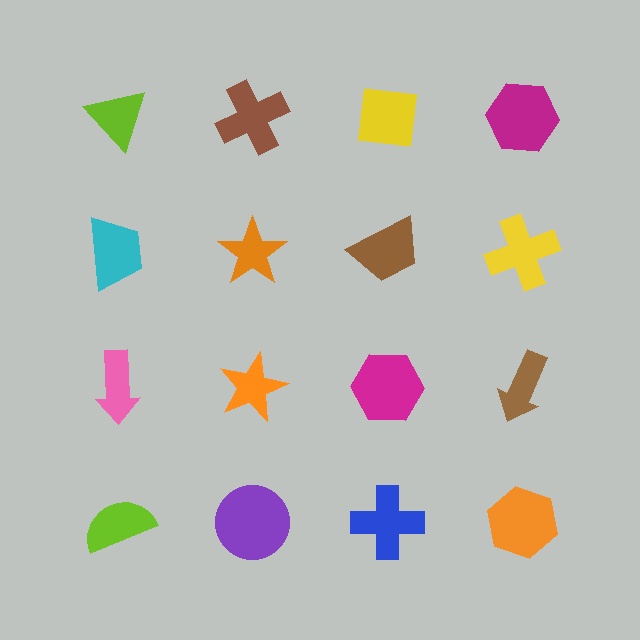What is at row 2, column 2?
An orange star.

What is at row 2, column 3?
A brown trapezoid.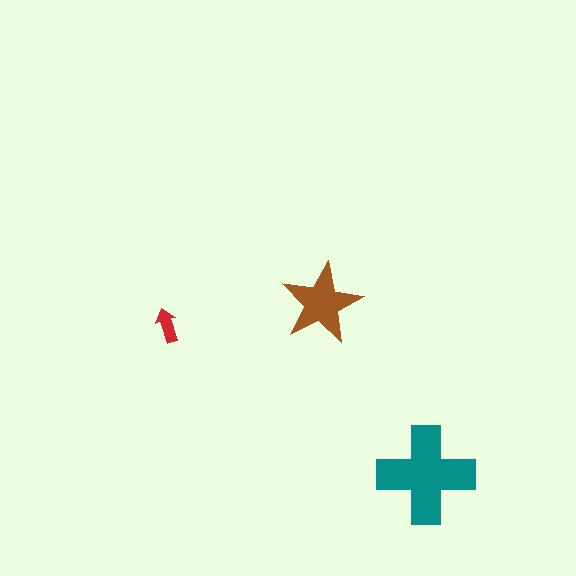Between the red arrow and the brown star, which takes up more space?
The brown star.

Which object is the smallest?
The red arrow.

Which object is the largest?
The teal cross.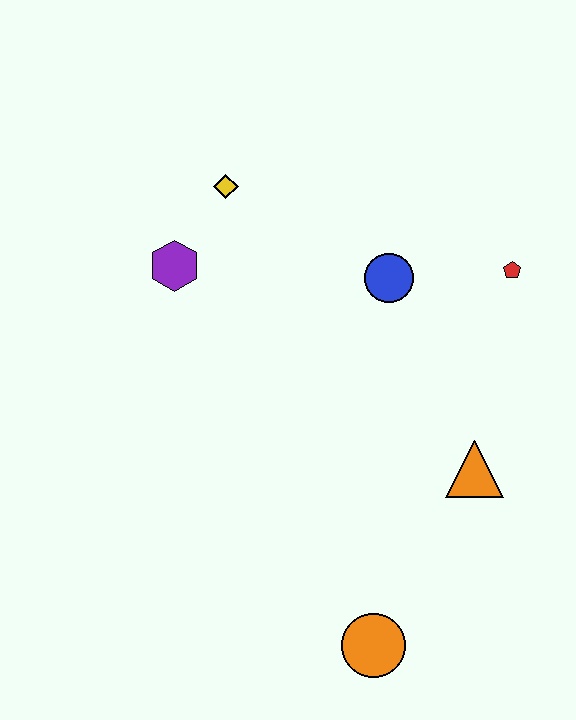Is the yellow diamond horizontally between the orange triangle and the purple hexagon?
Yes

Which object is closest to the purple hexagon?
The yellow diamond is closest to the purple hexagon.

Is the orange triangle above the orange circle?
Yes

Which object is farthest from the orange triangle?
The yellow diamond is farthest from the orange triangle.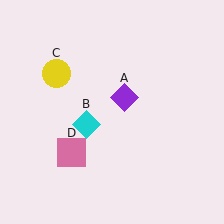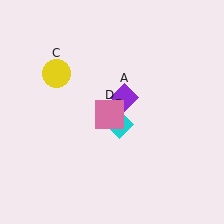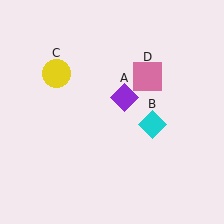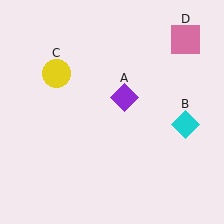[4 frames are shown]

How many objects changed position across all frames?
2 objects changed position: cyan diamond (object B), pink square (object D).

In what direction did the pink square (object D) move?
The pink square (object D) moved up and to the right.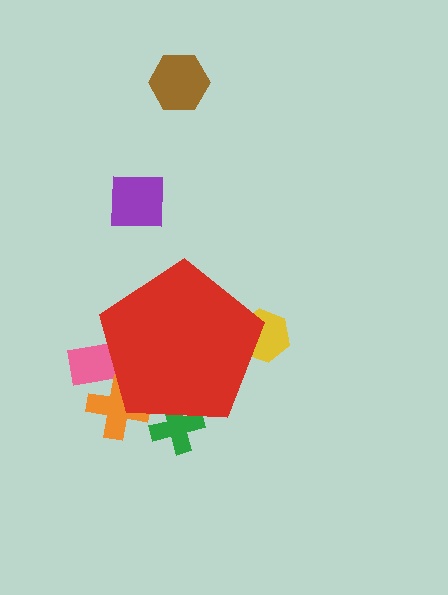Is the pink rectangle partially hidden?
Yes, the pink rectangle is partially hidden behind the red pentagon.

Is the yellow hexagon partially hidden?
Yes, the yellow hexagon is partially hidden behind the red pentagon.